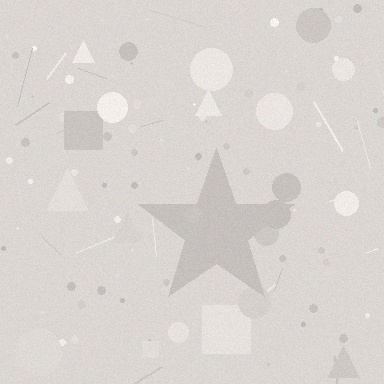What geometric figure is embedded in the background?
A star is embedded in the background.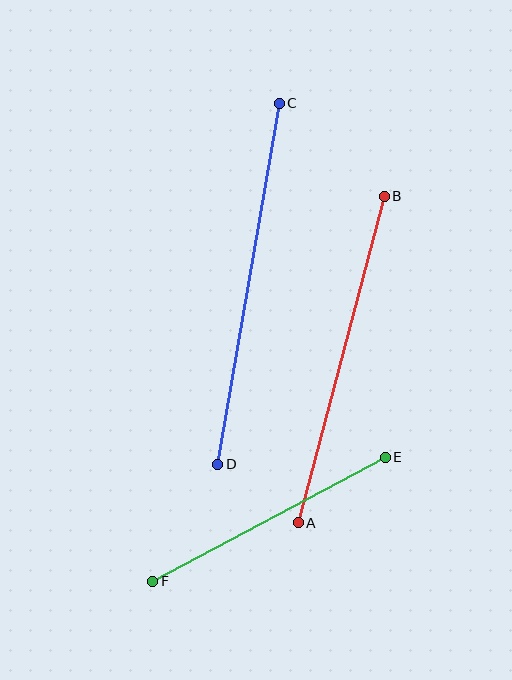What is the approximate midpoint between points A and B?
The midpoint is at approximately (341, 360) pixels.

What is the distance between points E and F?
The distance is approximately 263 pixels.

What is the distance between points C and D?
The distance is approximately 366 pixels.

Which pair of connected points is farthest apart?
Points C and D are farthest apart.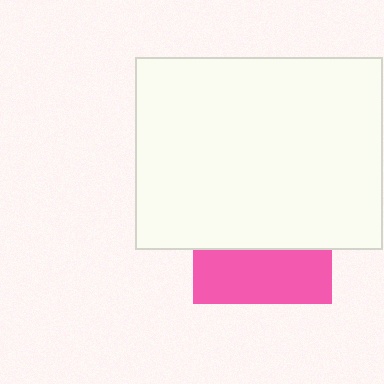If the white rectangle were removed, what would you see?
You would see the complete pink square.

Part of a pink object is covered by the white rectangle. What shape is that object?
It is a square.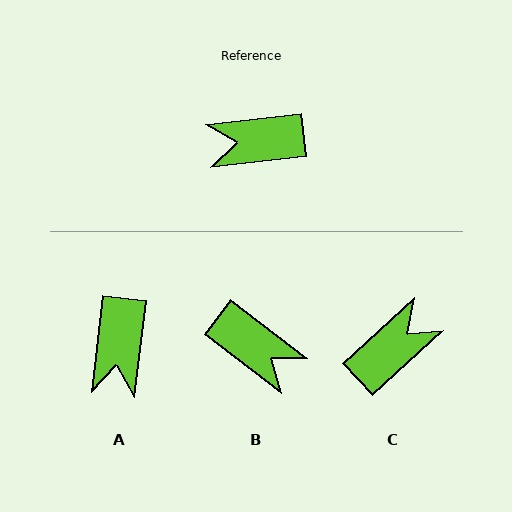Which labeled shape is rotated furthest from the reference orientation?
C, about 144 degrees away.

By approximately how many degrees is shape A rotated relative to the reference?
Approximately 77 degrees counter-clockwise.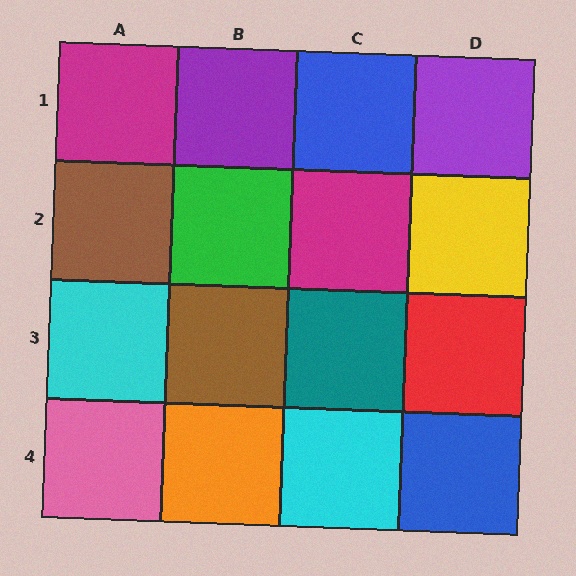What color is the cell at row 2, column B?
Green.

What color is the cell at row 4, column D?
Blue.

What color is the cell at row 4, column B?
Orange.